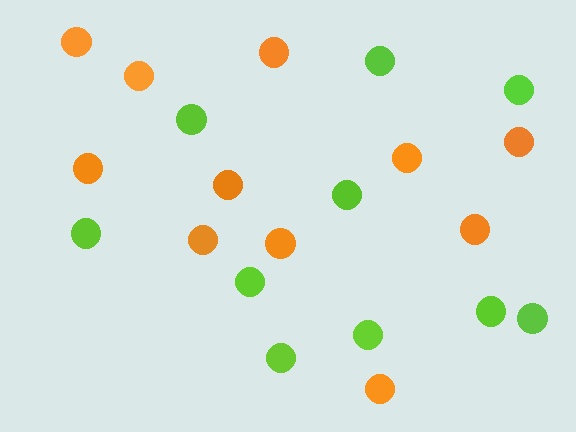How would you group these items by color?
There are 2 groups: one group of orange circles (11) and one group of lime circles (10).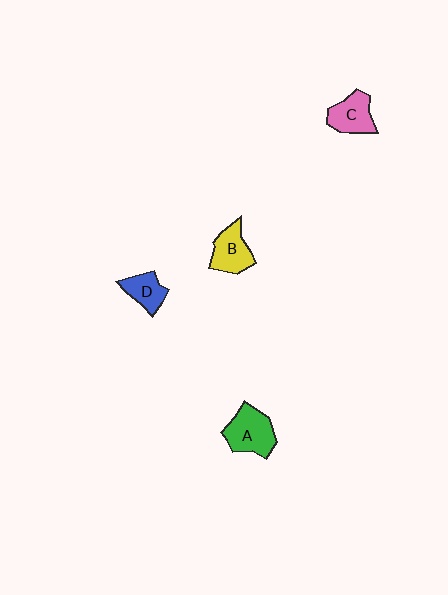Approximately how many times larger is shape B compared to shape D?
Approximately 1.3 times.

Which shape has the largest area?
Shape A (green).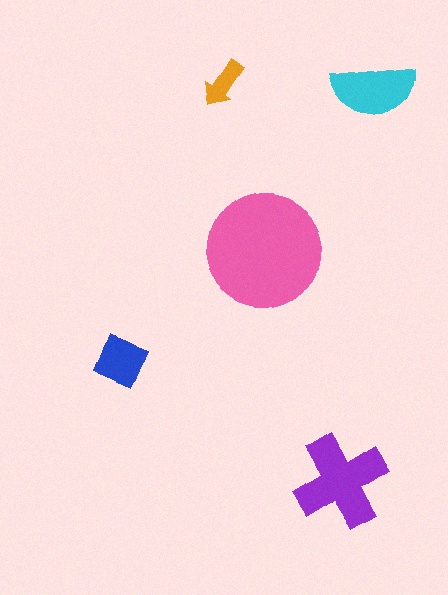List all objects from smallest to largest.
The orange arrow, the blue diamond, the cyan semicircle, the purple cross, the pink circle.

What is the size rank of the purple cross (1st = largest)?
2nd.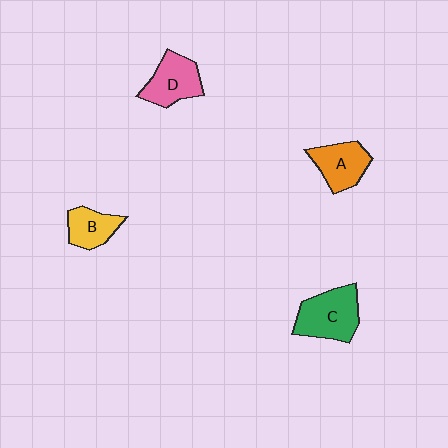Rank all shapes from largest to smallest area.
From largest to smallest: C (green), D (pink), A (orange), B (yellow).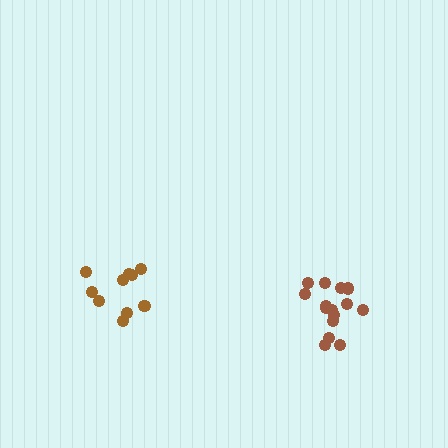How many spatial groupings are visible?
There are 2 spatial groupings.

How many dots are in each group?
Group 1: 11 dots, Group 2: 15 dots (26 total).